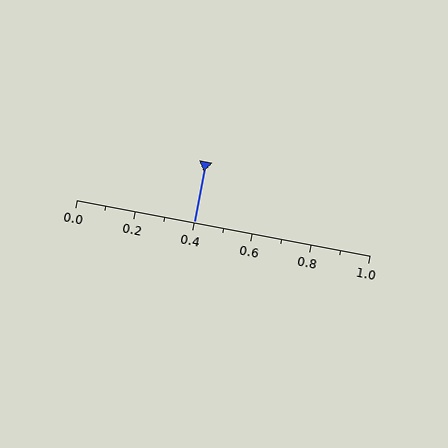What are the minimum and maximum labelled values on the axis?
The axis runs from 0.0 to 1.0.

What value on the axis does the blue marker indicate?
The marker indicates approximately 0.4.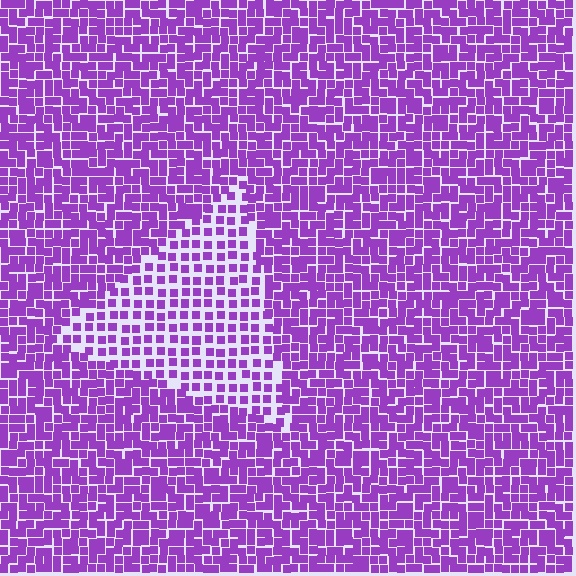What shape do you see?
I see a triangle.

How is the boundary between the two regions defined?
The boundary is defined by a change in element density (approximately 1.8x ratio). All elements are the same color, size, and shape.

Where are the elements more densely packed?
The elements are more densely packed outside the triangle boundary.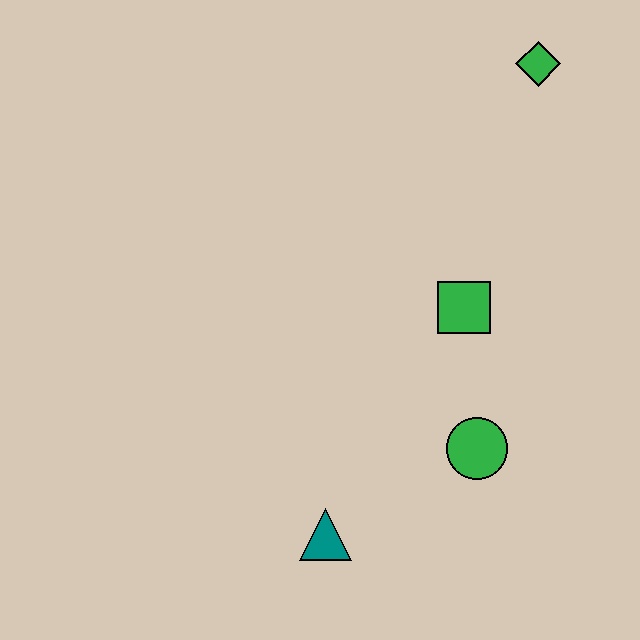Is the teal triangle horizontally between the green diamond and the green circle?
No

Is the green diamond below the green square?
No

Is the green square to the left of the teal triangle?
No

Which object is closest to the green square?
The green circle is closest to the green square.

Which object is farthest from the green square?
The teal triangle is farthest from the green square.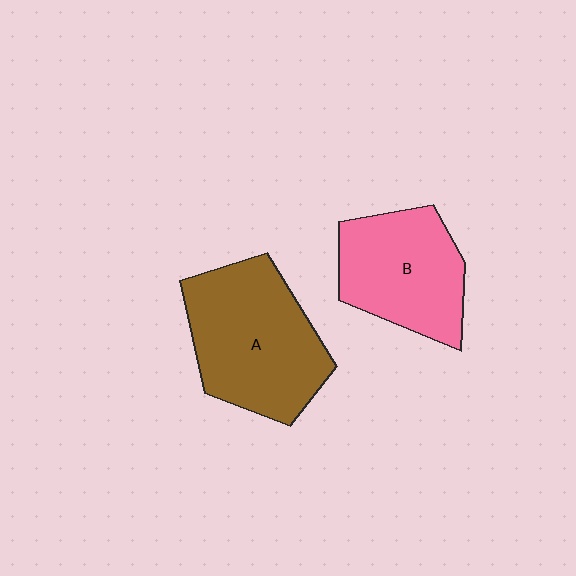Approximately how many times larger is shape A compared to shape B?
Approximately 1.3 times.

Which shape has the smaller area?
Shape B (pink).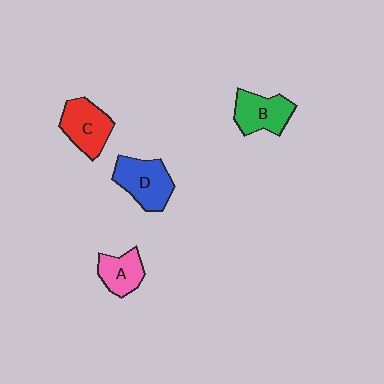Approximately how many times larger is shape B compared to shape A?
Approximately 1.2 times.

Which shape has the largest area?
Shape D (blue).